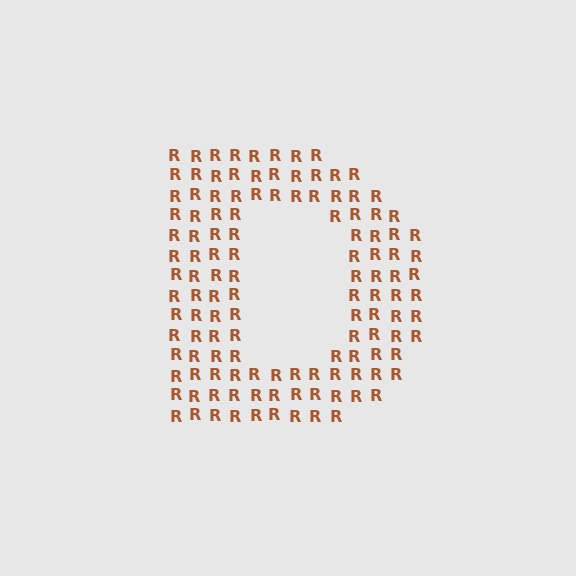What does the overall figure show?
The overall figure shows the letter D.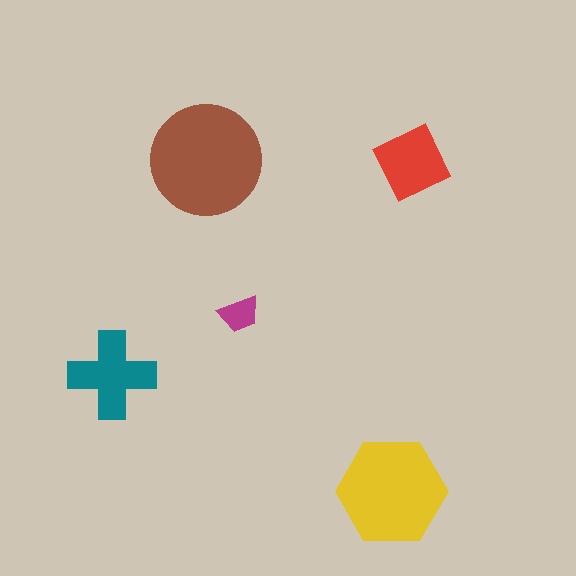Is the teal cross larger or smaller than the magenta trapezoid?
Larger.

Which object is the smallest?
The magenta trapezoid.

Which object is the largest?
The brown circle.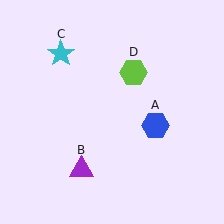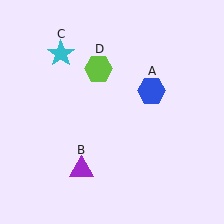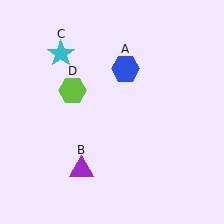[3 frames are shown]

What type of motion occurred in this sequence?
The blue hexagon (object A), lime hexagon (object D) rotated counterclockwise around the center of the scene.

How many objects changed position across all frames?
2 objects changed position: blue hexagon (object A), lime hexagon (object D).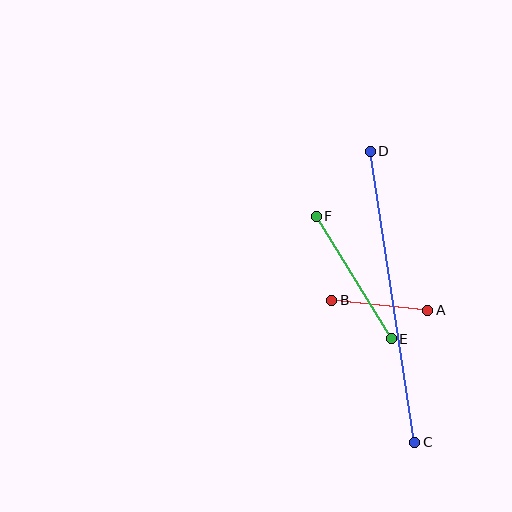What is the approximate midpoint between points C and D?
The midpoint is at approximately (393, 297) pixels.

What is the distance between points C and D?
The distance is approximately 294 pixels.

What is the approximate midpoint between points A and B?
The midpoint is at approximately (380, 305) pixels.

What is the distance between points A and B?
The distance is approximately 97 pixels.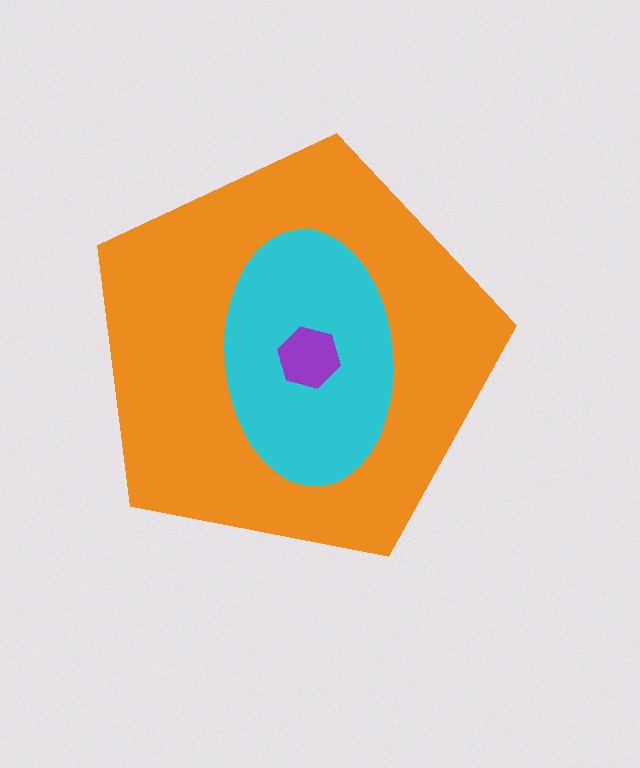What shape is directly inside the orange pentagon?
The cyan ellipse.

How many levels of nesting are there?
3.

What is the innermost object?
The purple hexagon.